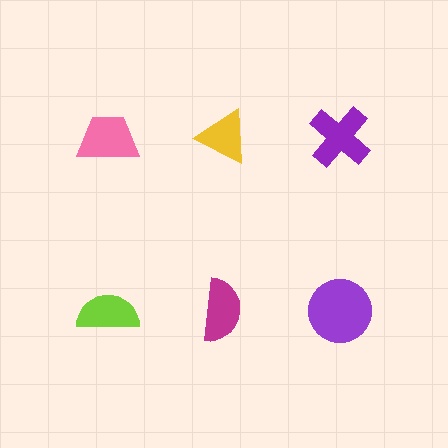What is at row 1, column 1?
A pink trapezoid.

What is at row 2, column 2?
A magenta semicircle.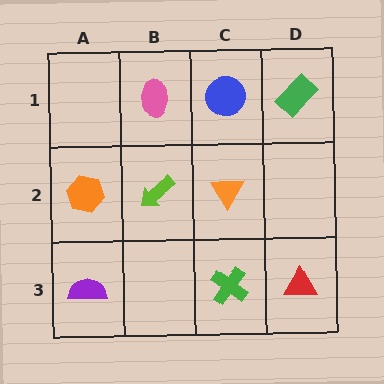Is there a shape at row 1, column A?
No, that cell is empty.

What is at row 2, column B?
A lime arrow.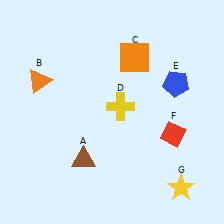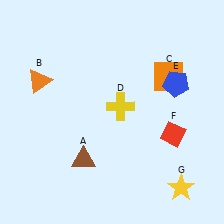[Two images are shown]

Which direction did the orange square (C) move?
The orange square (C) moved right.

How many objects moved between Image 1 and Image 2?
1 object moved between the two images.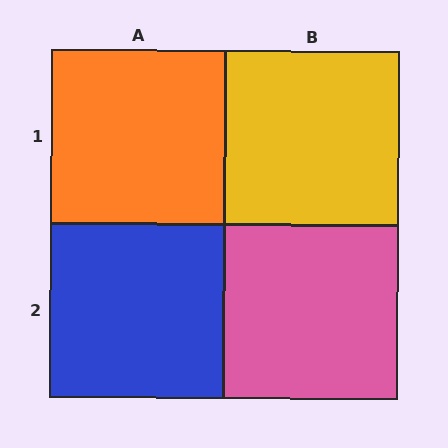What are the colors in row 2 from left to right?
Blue, pink.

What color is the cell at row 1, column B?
Yellow.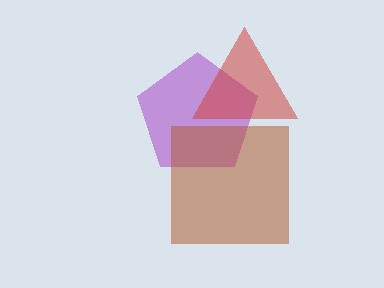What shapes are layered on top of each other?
The layered shapes are: a purple pentagon, a brown square, a red triangle.